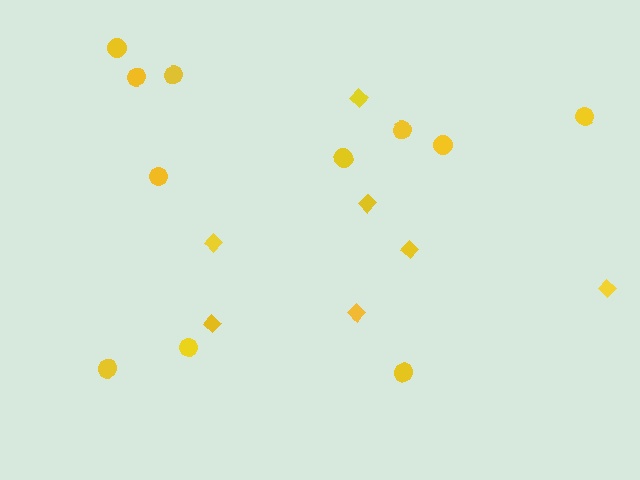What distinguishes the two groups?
There are 2 groups: one group of circles (11) and one group of diamonds (7).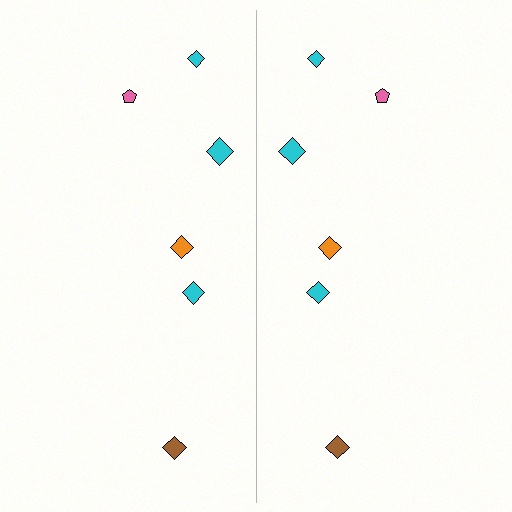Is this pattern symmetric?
Yes, this pattern has bilateral (reflection) symmetry.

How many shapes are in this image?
There are 12 shapes in this image.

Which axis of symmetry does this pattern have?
The pattern has a vertical axis of symmetry running through the center of the image.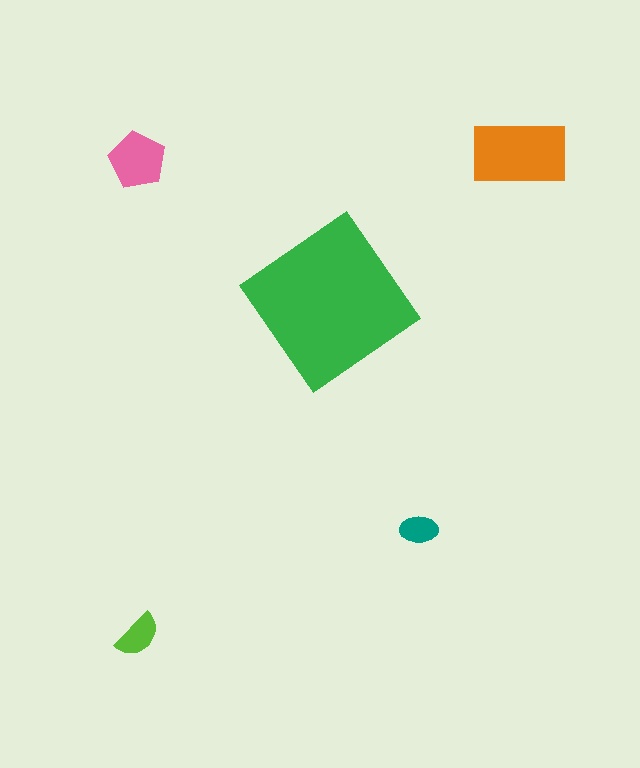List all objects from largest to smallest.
The green diamond, the orange rectangle, the pink pentagon, the lime semicircle, the teal ellipse.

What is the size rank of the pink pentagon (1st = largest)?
3rd.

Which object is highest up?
The orange rectangle is topmost.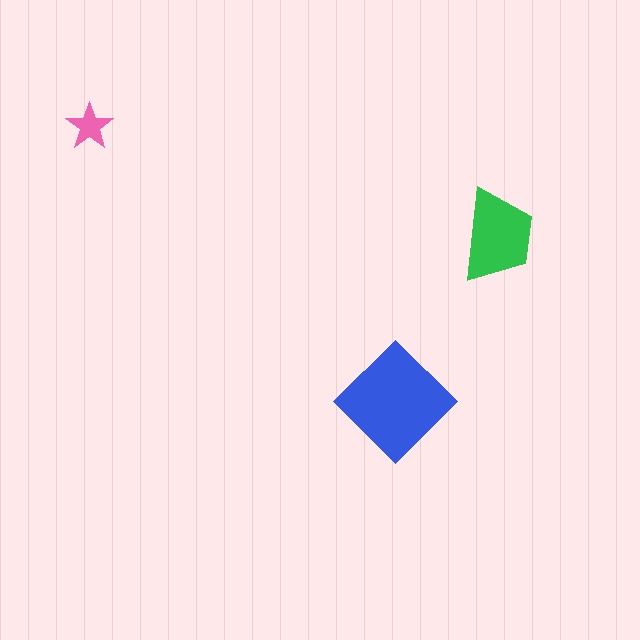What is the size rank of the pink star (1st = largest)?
3rd.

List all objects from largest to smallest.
The blue diamond, the green trapezoid, the pink star.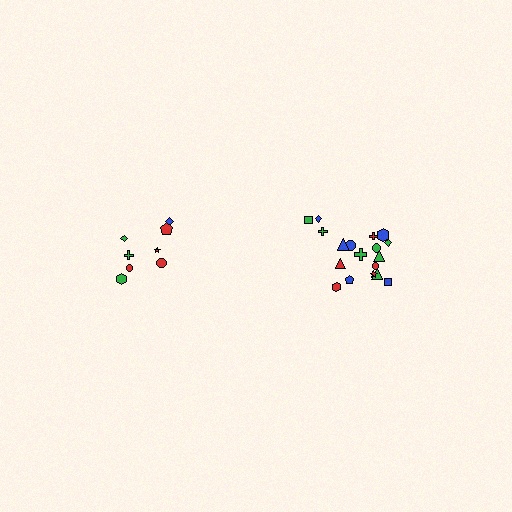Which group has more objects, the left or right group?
The right group.